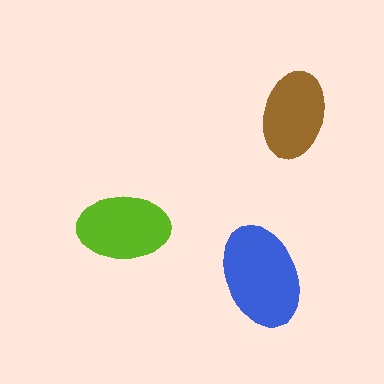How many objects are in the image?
There are 3 objects in the image.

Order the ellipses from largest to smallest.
the blue one, the lime one, the brown one.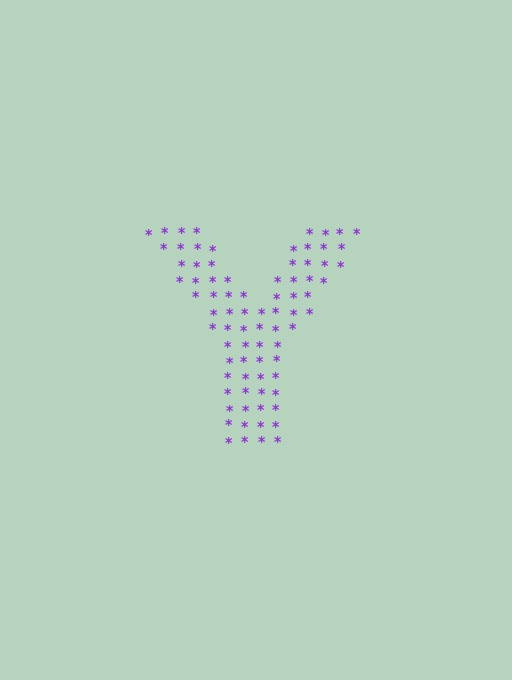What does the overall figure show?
The overall figure shows the letter Y.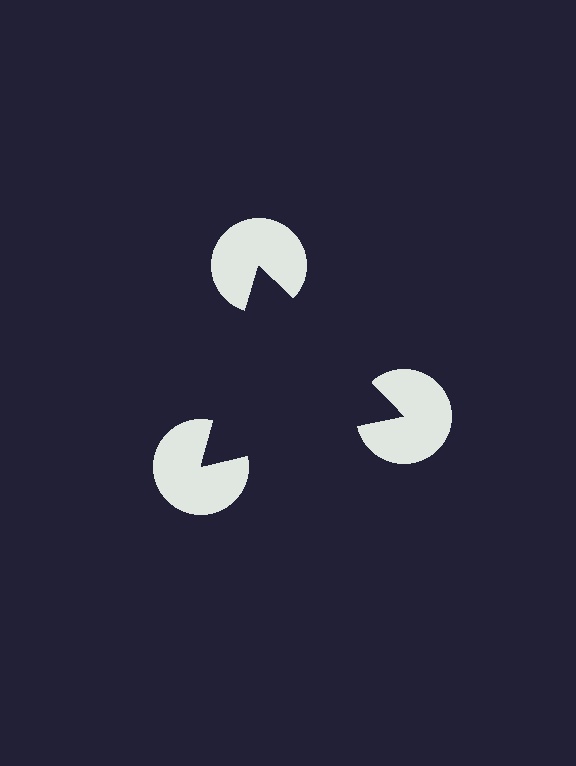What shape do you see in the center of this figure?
An illusory triangle — its edges are inferred from the aligned wedge cuts in the pac-man discs, not physically drawn.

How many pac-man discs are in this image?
There are 3 — one at each vertex of the illusory triangle.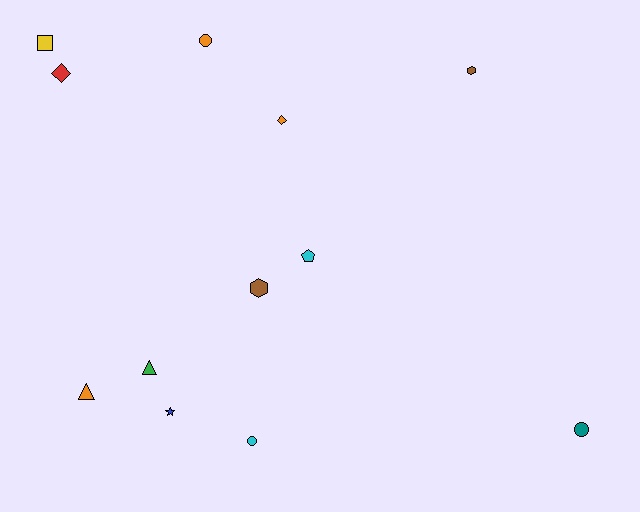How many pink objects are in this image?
There are no pink objects.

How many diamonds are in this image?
There are 2 diamonds.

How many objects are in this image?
There are 12 objects.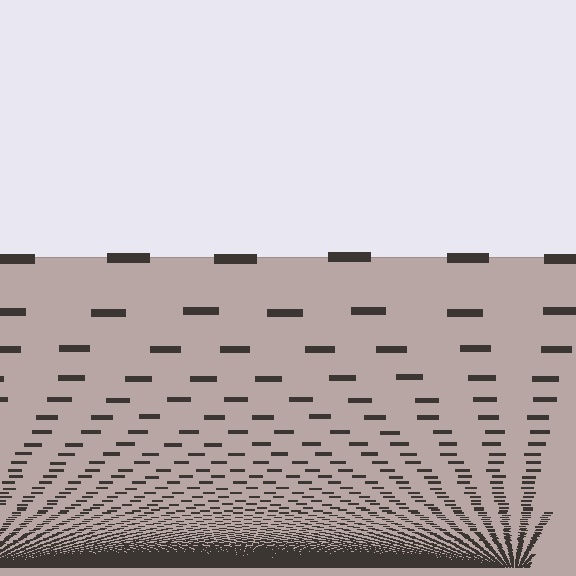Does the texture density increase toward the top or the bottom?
Density increases toward the bottom.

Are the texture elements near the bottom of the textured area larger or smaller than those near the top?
Smaller. The gradient is inverted — elements near the bottom are smaller and denser.